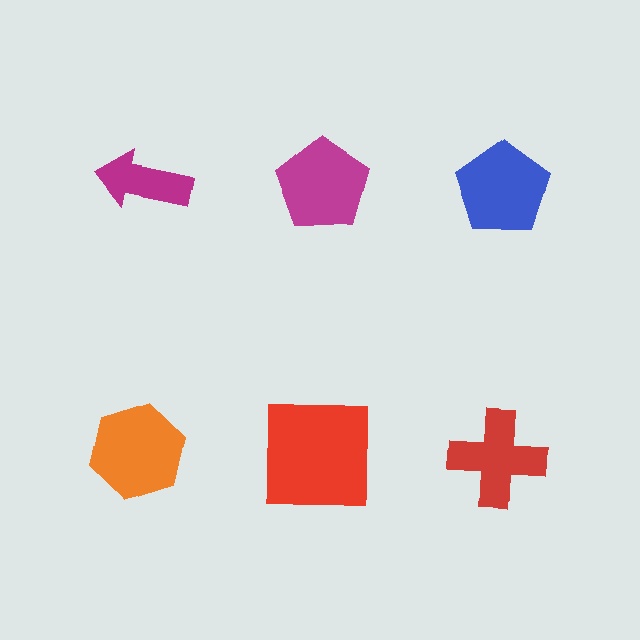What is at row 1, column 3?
A blue pentagon.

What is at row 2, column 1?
An orange hexagon.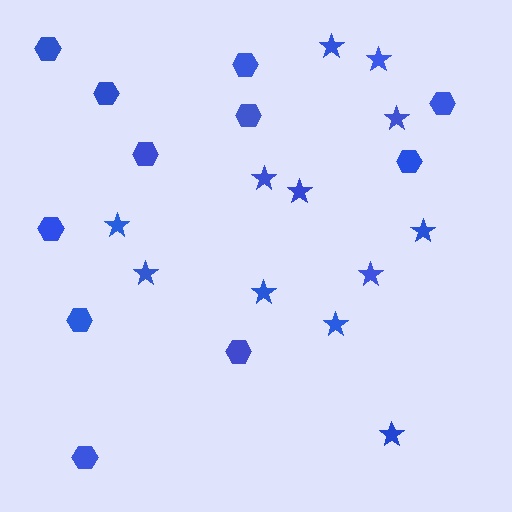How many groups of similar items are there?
There are 2 groups: one group of stars (12) and one group of hexagons (11).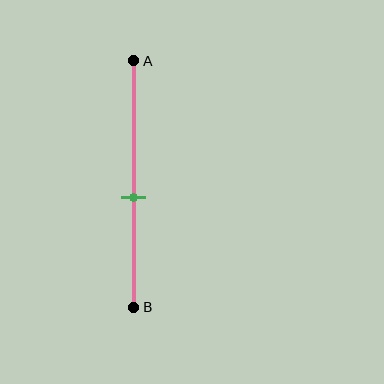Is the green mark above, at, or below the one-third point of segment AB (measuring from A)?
The green mark is below the one-third point of segment AB.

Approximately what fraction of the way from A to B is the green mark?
The green mark is approximately 55% of the way from A to B.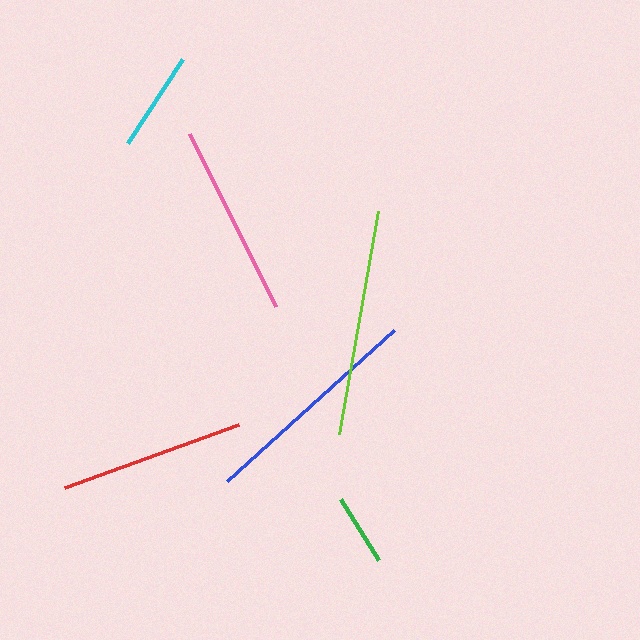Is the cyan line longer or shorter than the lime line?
The lime line is longer than the cyan line.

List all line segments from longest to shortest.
From longest to shortest: lime, blue, pink, red, cyan, green.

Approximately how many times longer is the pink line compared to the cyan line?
The pink line is approximately 1.9 times the length of the cyan line.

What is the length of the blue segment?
The blue segment is approximately 225 pixels long.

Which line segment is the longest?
The lime line is the longest at approximately 227 pixels.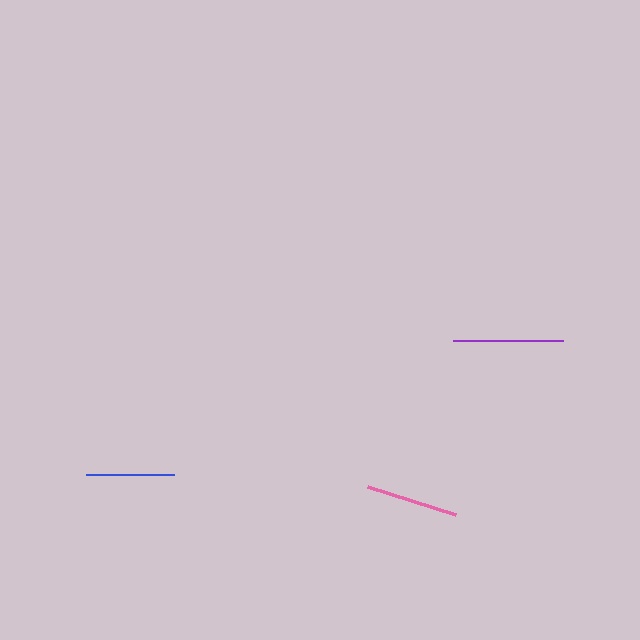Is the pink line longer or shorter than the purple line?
The purple line is longer than the pink line.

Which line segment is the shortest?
The blue line is the shortest at approximately 88 pixels.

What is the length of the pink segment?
The pink segment is approximately 92 pixels long.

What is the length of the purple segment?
The purple segment is approximately 109 pixels long.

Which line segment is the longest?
The purple line is the longest at approximately 109 pixels.